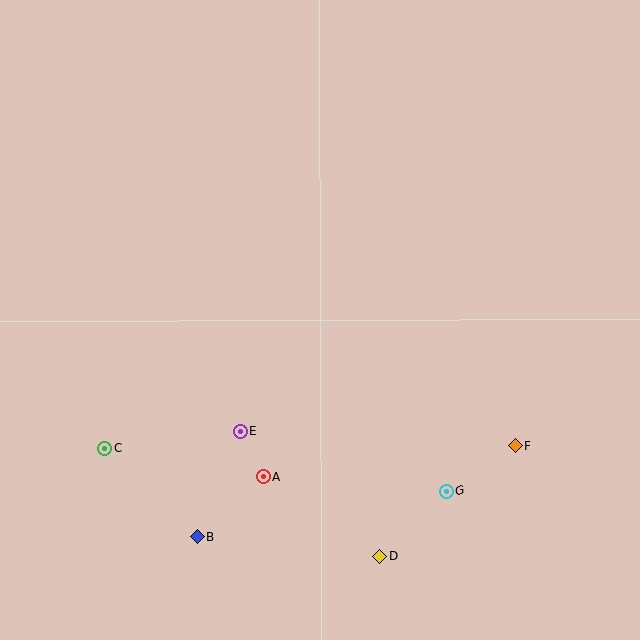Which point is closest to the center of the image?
Point E at (241, 431) is closest to the center.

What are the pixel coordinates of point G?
Point G is at (446, 491).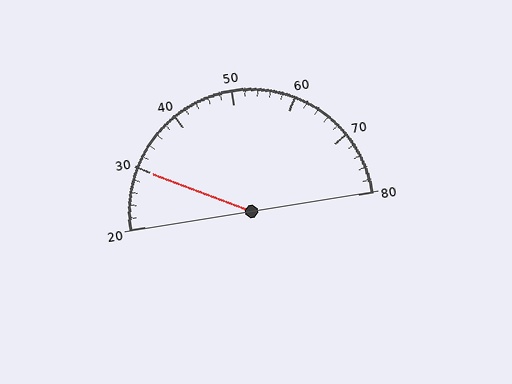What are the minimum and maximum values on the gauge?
The gauge ranges from 20 to 80.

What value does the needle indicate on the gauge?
The needle indicates approximately 30.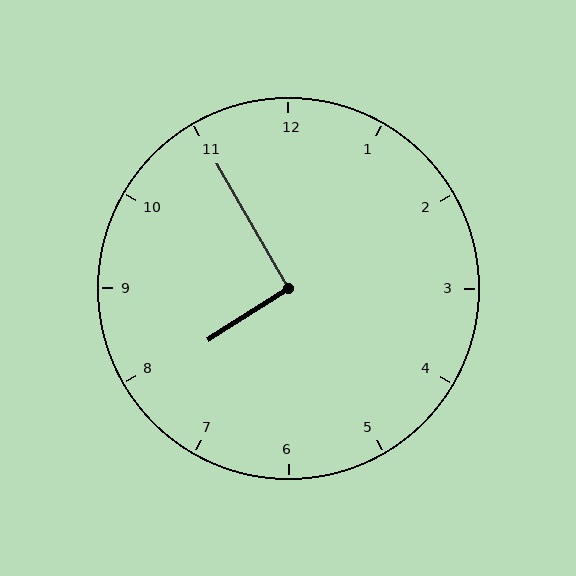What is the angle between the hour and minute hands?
Approximately 92 degrees.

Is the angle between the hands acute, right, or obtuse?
It is right.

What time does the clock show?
7:55.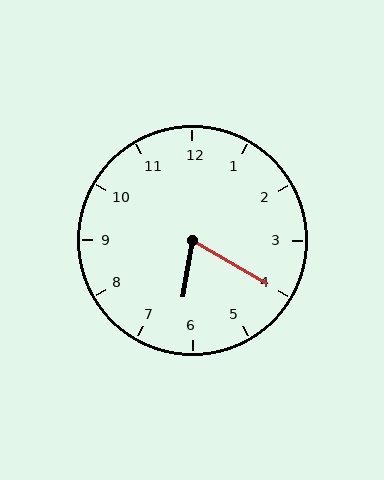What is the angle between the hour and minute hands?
Approximately 70 degrees.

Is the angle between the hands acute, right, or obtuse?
It is acute.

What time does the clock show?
6:20.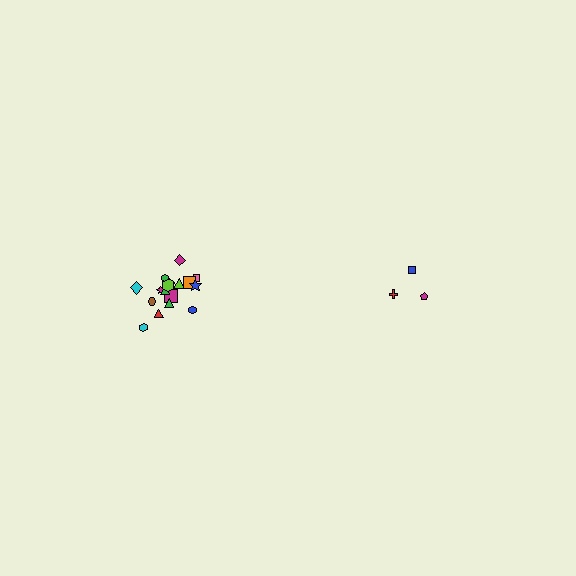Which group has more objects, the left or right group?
The left group.